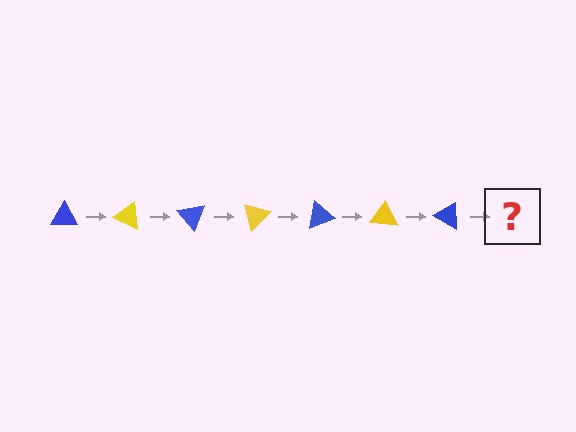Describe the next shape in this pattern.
It should be a yellow triangle, rotated 175 degrees from the start.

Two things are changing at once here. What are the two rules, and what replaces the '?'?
The two rules are that it rotates 25 degrees each step and the color cycles through blue and yellow. The '?' should be a yellow triangle, rotated 175 degrees from the start.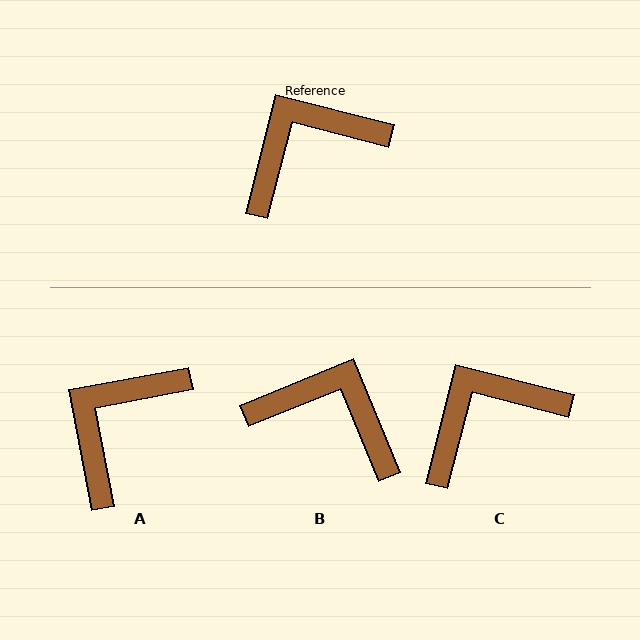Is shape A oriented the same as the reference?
No, it is off by about 25 degrees.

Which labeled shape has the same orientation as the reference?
C.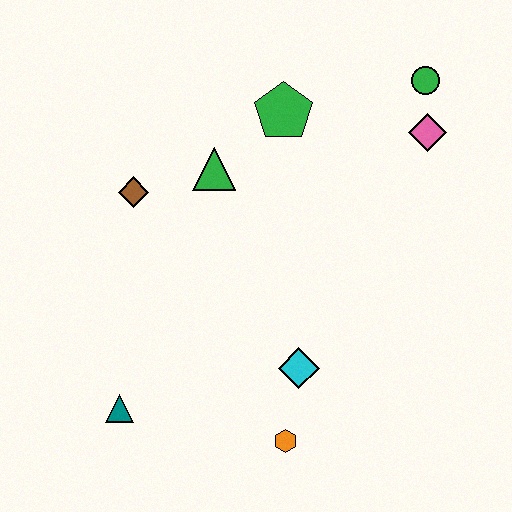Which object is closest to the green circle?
The pink diamond is closest to the green circle.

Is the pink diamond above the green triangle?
Yes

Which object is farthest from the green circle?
The teal triangle is farthest from the green circle.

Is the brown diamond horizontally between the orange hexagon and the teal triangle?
Yes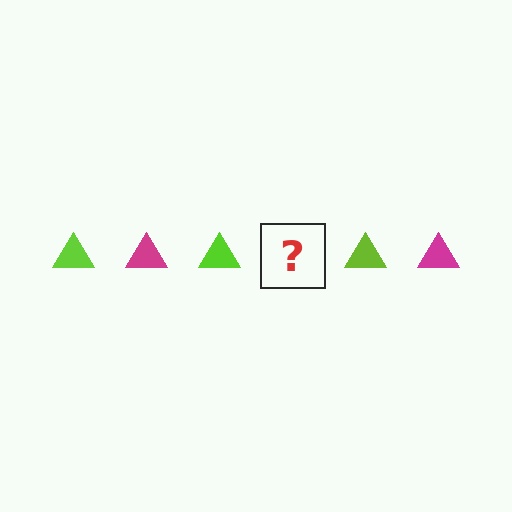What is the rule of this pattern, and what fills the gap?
The rule is that the pattern cycles through lime, magenta triangles. The gap should be filled with a magenta triangle.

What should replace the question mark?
The question mark should be replaced with a magenta triangle.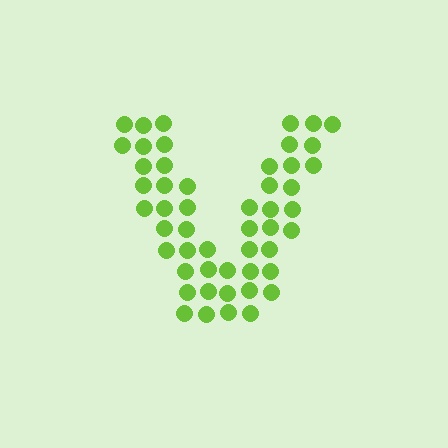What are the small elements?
The small elements are circles.